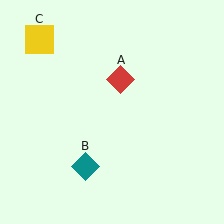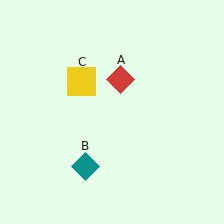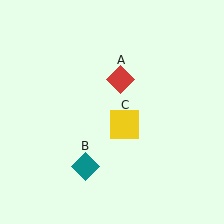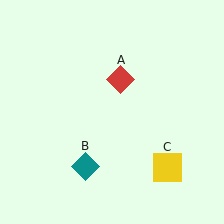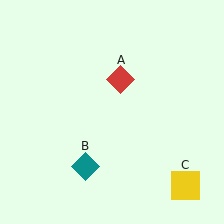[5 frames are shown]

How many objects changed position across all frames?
1 object changed position: yellow square (object C).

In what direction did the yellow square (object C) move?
The yellow square (object C) moved down and to the right.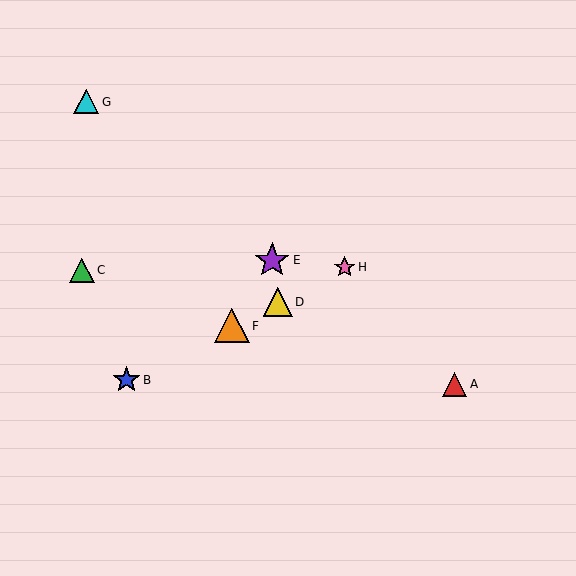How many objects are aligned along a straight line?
4 objects (B, D, F, H) are aligned along a straight line.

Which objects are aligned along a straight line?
Objects B, D, F, H are aligned along a straight line.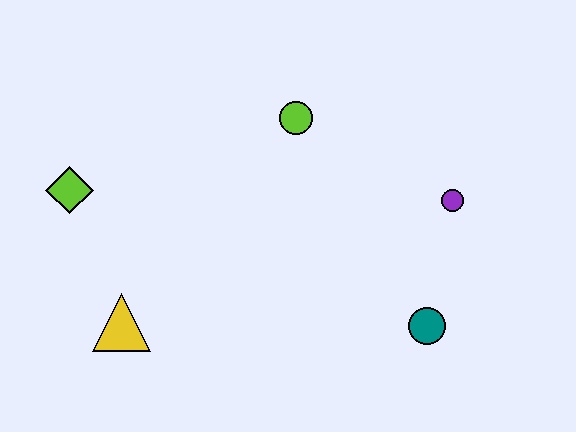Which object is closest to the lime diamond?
The yellow triangle is closest to the lime diamond.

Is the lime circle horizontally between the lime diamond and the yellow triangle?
No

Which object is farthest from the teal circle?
The lime diamond is farthest from the teal circle.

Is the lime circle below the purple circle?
No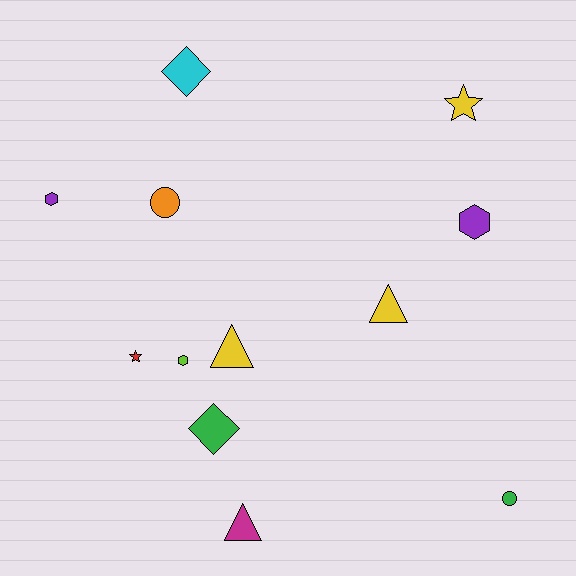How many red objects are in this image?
There is 1 red object.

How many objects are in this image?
There are 12 objects.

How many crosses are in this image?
There are no crosses.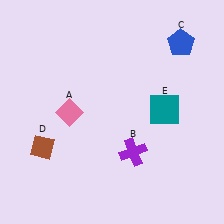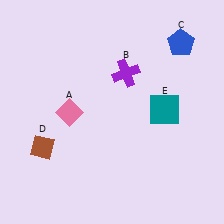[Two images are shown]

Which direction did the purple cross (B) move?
The purple cross (B) moved up.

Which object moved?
The purple cross (B) moved up.